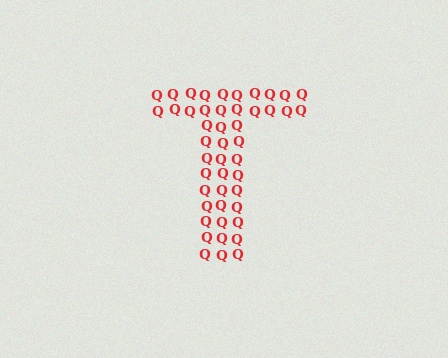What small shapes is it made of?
It is made of small letter Q's.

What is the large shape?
The large shape is the letter T.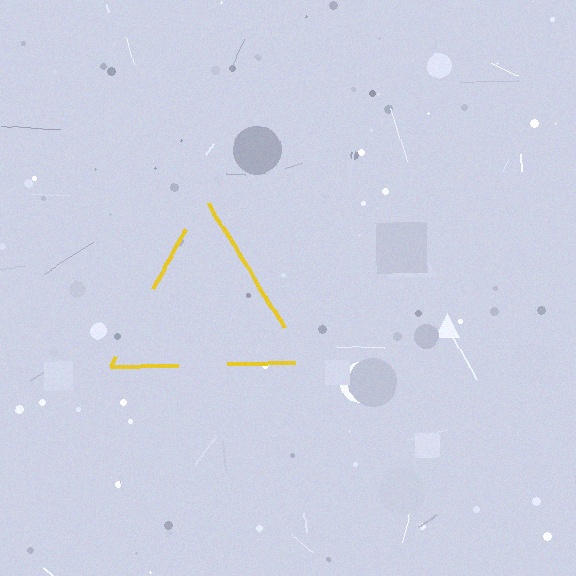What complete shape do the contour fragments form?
The contour fragments form a triangle.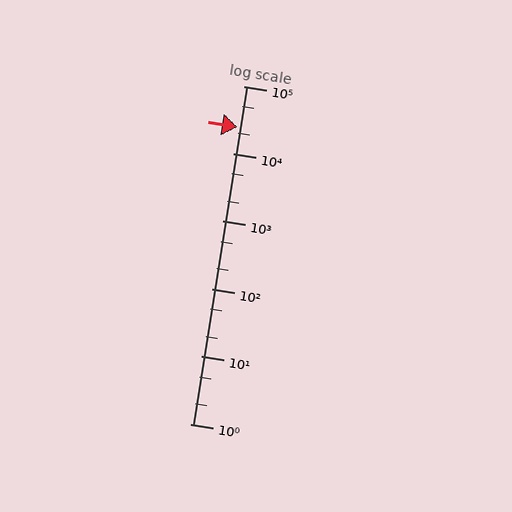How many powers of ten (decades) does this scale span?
The scale spans 5 decades, from 1 to 100000.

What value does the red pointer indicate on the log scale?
The pointer indicates approximately 25000.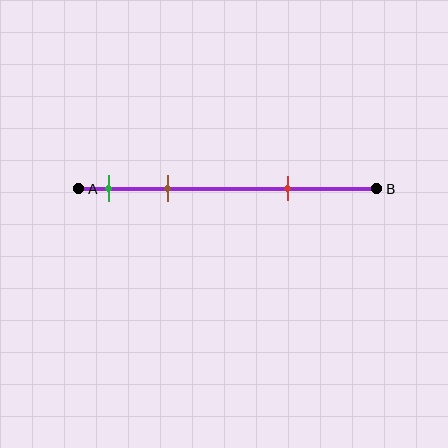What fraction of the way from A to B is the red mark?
The red mark is approximately 70% (0.7) of the way from A to B.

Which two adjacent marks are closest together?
The green and brown marks are the closest adjacent pair.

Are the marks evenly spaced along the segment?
No, the marks are not evenly spaced.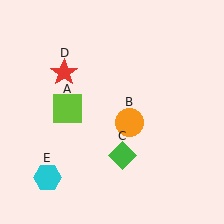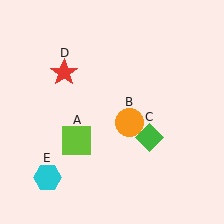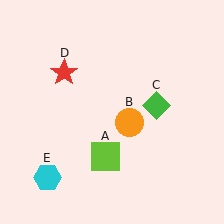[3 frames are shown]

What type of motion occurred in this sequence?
The lime square (object A), green diamond (object C) rotated counterclockwise around the center of the scene.